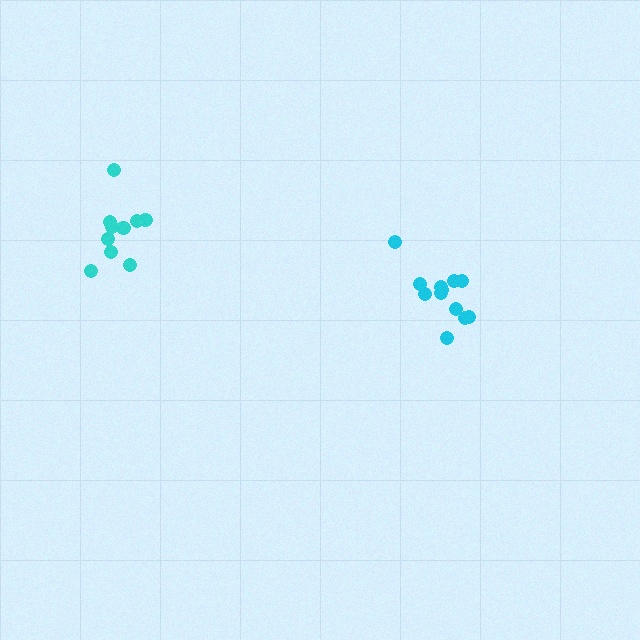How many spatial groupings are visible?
There are 2 spatial groupings.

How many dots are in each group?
Group 1: 12 dots, Group 2: 10 dots (22 total).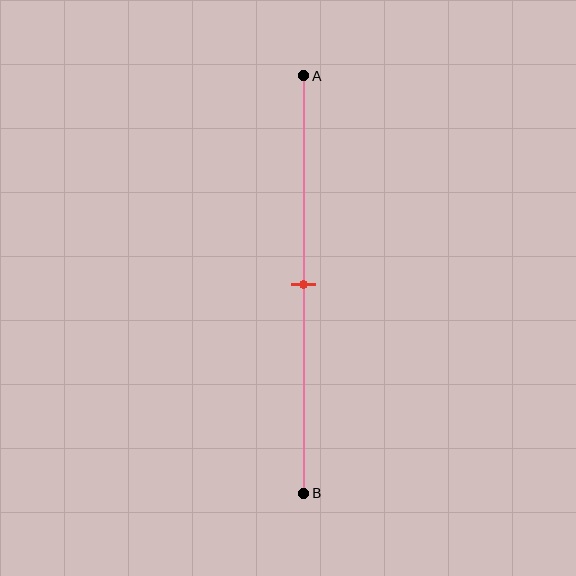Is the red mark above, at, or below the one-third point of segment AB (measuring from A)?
The red mark is below the one-third point of segment AB.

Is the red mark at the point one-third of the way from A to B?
No, the mark is at about 50% from A, not at the 33% one-third point.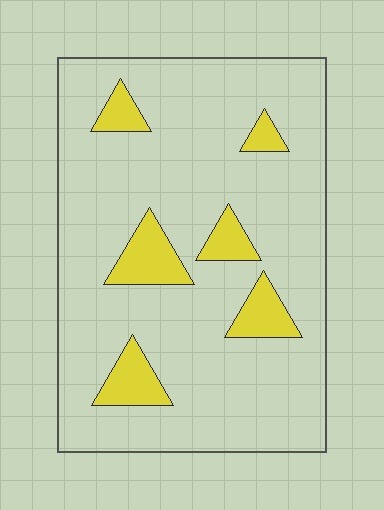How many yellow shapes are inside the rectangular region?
6.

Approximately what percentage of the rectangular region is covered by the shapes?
Approximately 15%.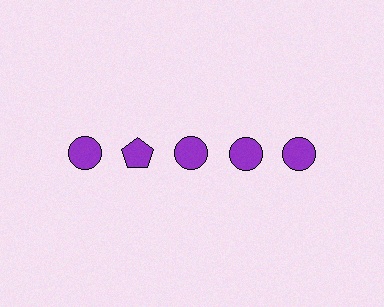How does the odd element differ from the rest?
It has a different shape: pentagon instead of circle.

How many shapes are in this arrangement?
There are 5 shapes arranged in a grid pattern.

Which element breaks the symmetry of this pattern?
The purple pentagon in the top row, second from left column breaks the symmetry. All other shapes are purple circles.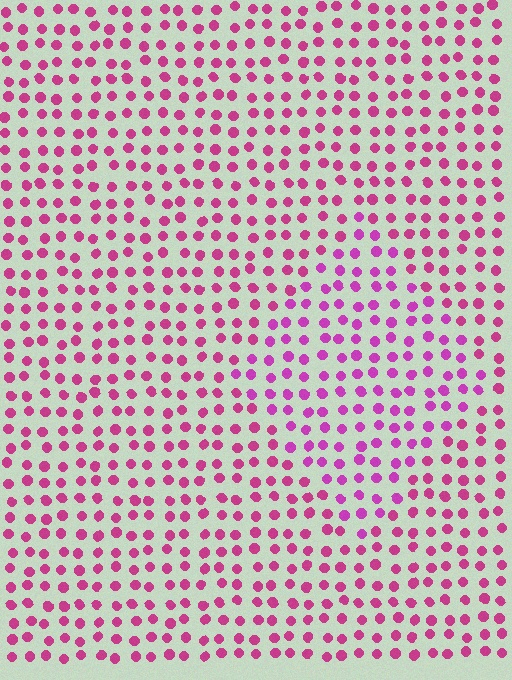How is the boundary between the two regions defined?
The boundary is defined purely by a slight shift in hue (about 20 degrees). Spacing, size, and orientation are identical on both sides.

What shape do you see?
I see a diamond.